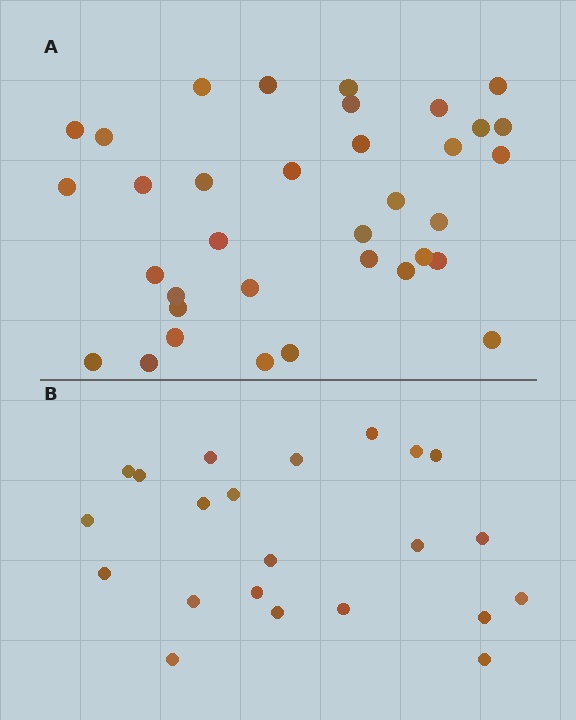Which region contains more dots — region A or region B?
Region A (the top region) has more dots.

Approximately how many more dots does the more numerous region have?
Region A has approximately 15 more dots than region B.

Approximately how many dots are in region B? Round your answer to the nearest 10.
About 20 dots. (The exact count is 22, which rounds to 20.)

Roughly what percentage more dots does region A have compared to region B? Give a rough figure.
About 60% more.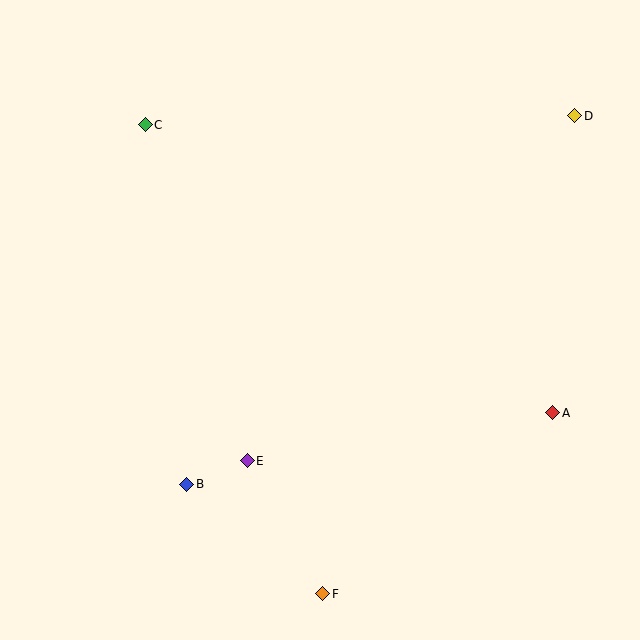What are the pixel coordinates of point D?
Point D is at (575, 116).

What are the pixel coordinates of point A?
Point A is at (553, 413).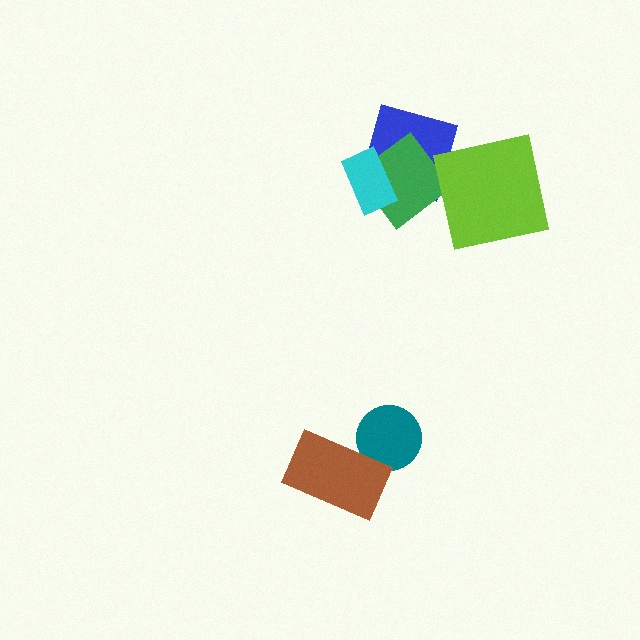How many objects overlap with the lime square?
0 objects overlap with the lime square.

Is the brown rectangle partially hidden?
No, no other shape covers it.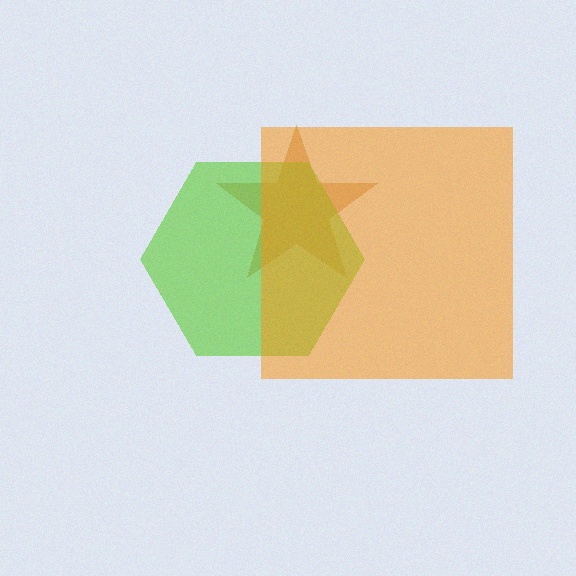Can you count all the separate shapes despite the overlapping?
Yes, there are 3 separate shapes.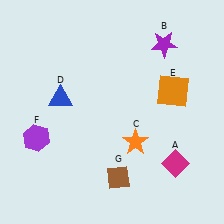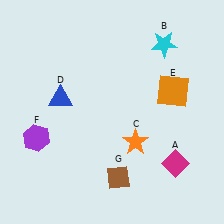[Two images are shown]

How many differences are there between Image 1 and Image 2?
There is 1 difference between the two images.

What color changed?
The star (B) changed from purple in Image 1 to cyan in Image 2.